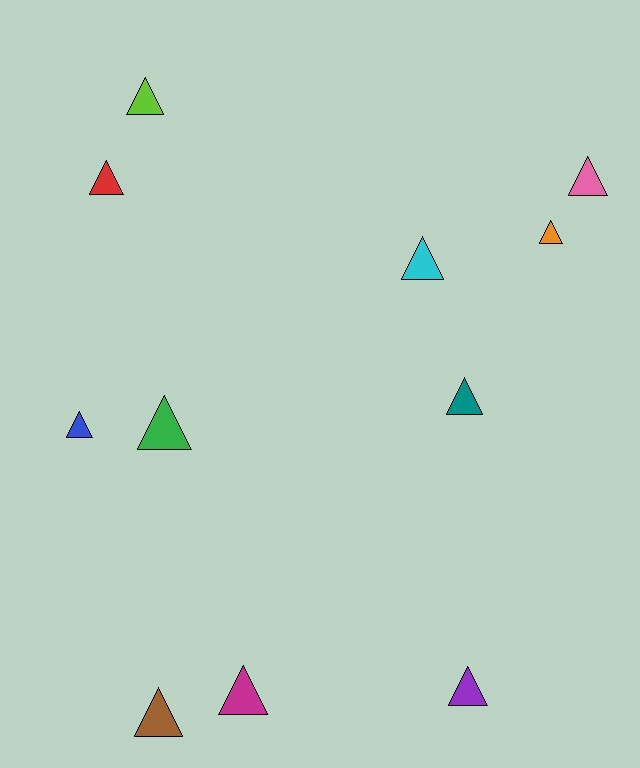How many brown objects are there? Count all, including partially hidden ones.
There is 1 brown object.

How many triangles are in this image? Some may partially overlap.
There are 11 triangles.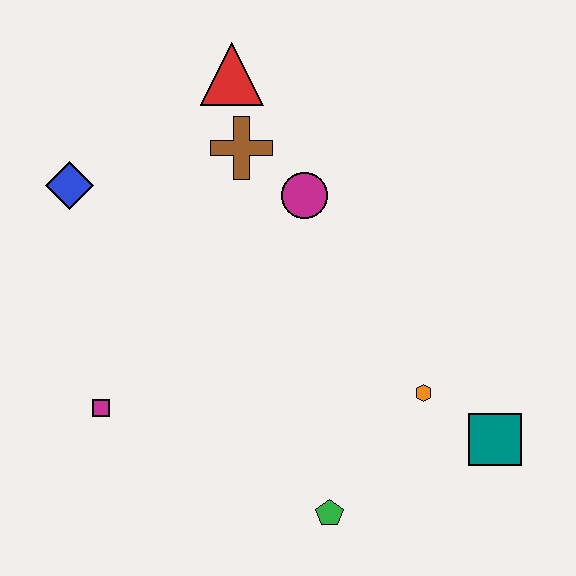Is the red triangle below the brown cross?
No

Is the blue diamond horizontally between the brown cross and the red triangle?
No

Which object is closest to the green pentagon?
The orange hexagon is closest to the green pentagon.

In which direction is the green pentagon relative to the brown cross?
The green pentagon is below the brown cross.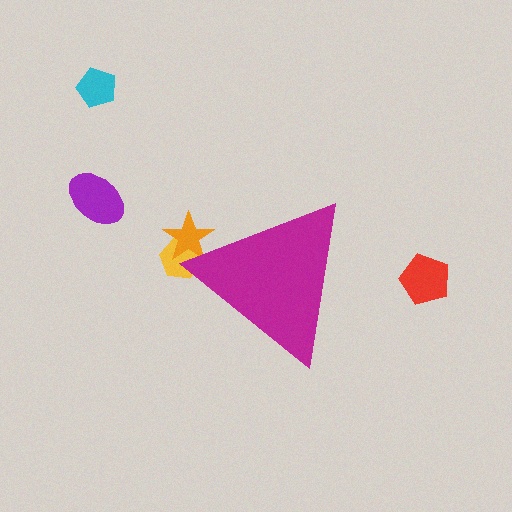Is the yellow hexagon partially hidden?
Yes, the yellow hexagon is partially hidden behind the magenta triangle.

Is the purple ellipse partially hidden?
No, the purple ellipse is fully visible.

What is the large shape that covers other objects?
A magenta triangle.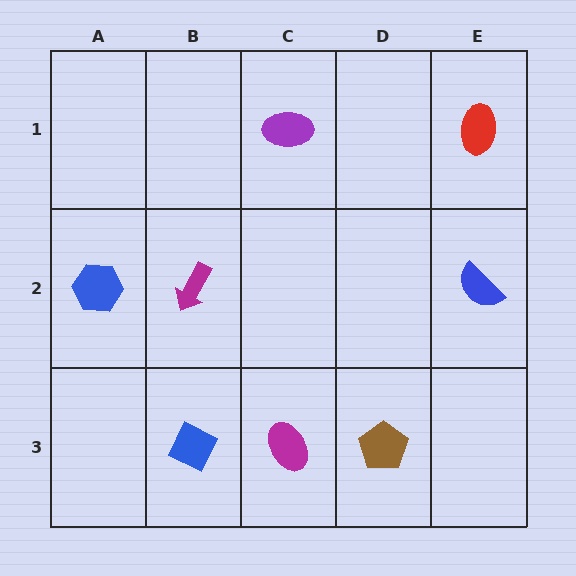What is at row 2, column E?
A blue semicircle.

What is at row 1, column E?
A red ellipse.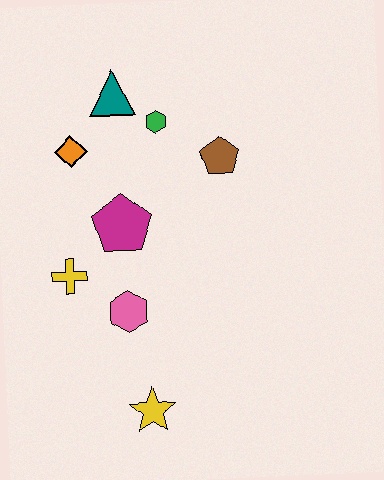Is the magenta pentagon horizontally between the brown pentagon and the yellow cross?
Yes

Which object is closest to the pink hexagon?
The yellow cross is closest to the pink hexagon.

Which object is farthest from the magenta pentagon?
The yellow star is farthest from the magenta pentagon.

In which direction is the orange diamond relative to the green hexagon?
The orange diamond is to the left of the green hexagon.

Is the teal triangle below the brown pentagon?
No